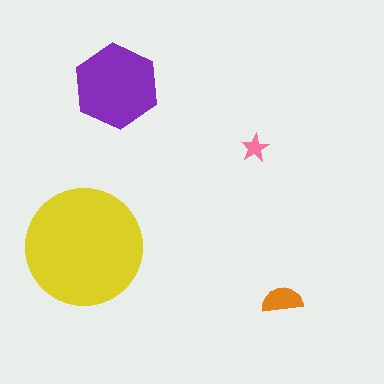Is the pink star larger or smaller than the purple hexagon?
Smaller.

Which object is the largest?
The yellow circle.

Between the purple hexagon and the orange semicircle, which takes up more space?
The purple hexagon.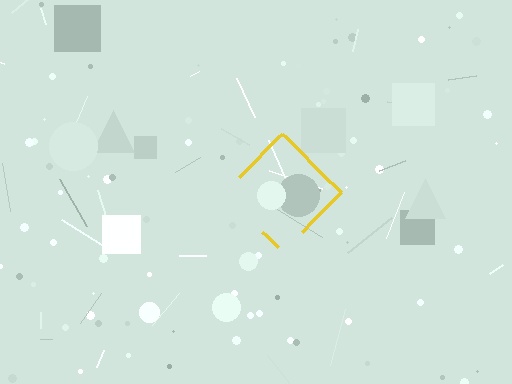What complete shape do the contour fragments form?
The contour fragments form a diamond.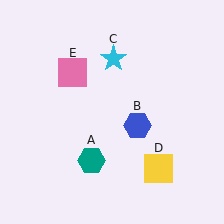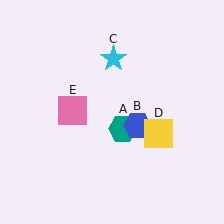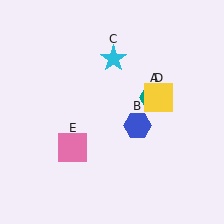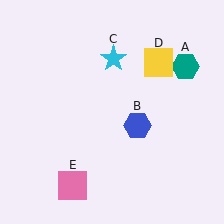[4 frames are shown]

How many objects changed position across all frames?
3 objects changed position: teal hexagon (object A), yellow square (object D), pink square (object E).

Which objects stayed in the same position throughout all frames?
Blue hexagon (object B) and cyan star (object C) remained stationary.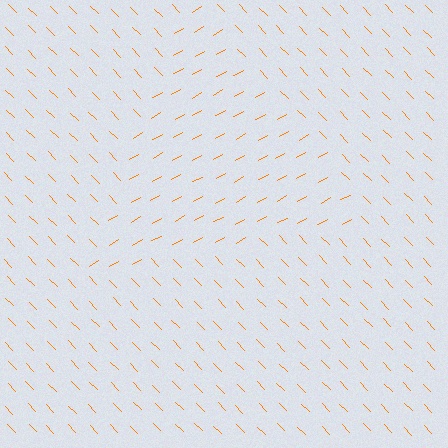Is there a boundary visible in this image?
Yes, there is a texture boundary formed by a change in line orientation.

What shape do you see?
I see a triangle.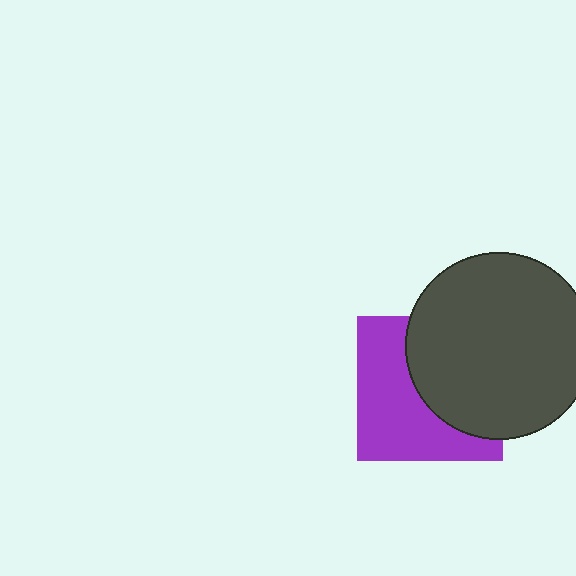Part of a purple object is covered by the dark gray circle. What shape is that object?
It is a square.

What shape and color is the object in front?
The object in front is a dark gray circle.